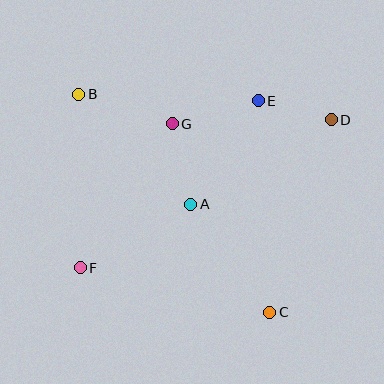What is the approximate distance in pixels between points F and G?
The distance between F and G is approximately 171 pixels.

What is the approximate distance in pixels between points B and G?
The distance between B and G is approximately 98 pixels.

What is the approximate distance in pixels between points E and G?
The distance between E and G is approximately 89 pixels.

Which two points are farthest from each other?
Points D and F are farthest from each other.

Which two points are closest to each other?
Points D and E are closest to each other.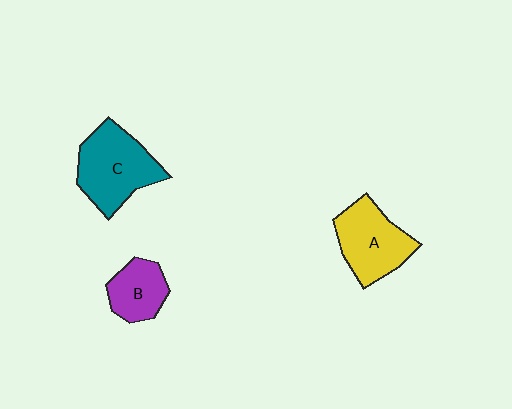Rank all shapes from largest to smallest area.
From largest to smallest: C (teal), A (yellow), B (purple).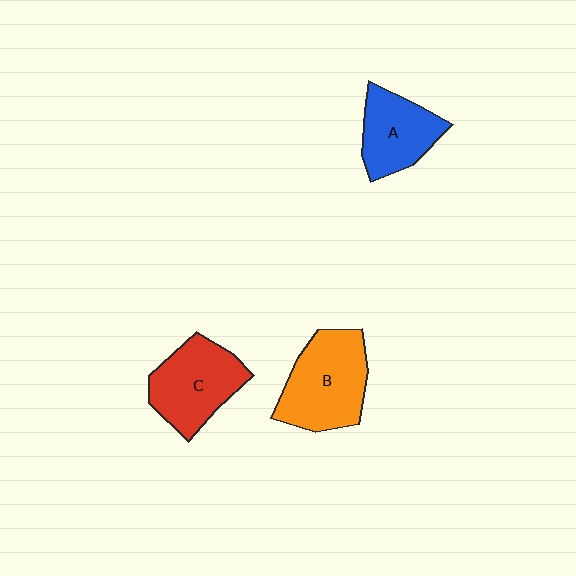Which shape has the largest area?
Shape B (orange).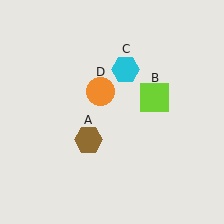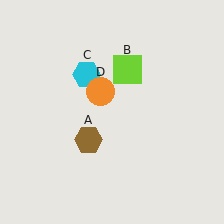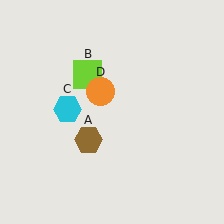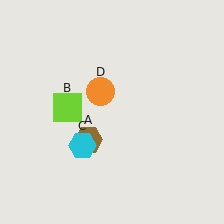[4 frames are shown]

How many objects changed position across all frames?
2 objects changed position: lime square (object B), cyan hexagon (object C).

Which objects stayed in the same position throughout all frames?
Brown hexagon (object A) and orange circle (object D) remained stationary.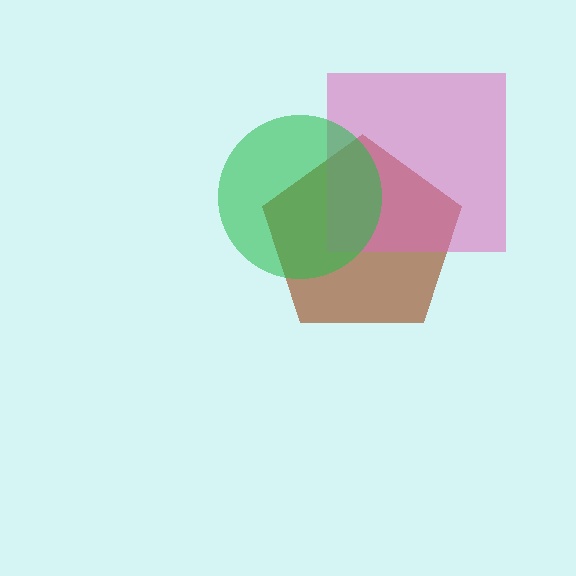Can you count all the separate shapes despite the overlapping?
Yes, there are 3 separate shapes.